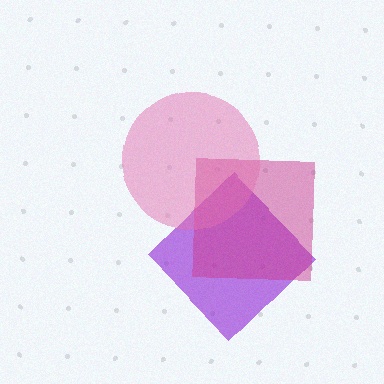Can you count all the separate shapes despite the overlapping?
Yes, there are 3 separate shapes.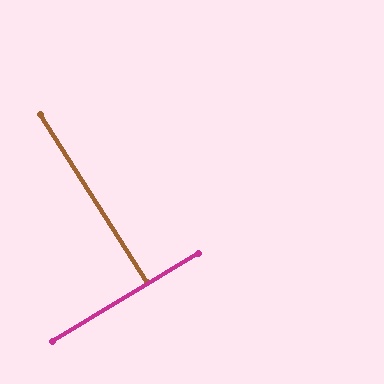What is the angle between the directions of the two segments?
Approximately 88 degrees.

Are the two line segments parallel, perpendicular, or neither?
Perpendicular — they meet at approximately 88°.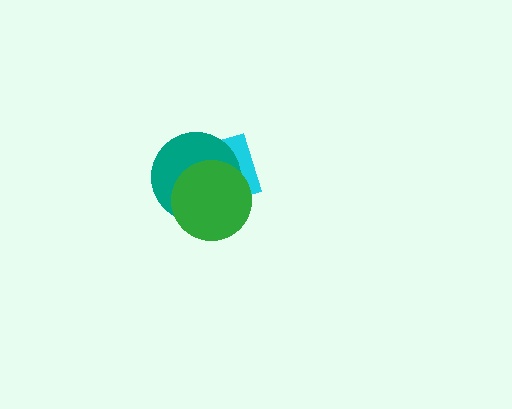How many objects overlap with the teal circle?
2 objects overlap with the teal circle.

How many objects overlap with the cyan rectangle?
2 objects overlap with the cyan rectangle.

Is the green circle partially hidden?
No, no other shape covers it.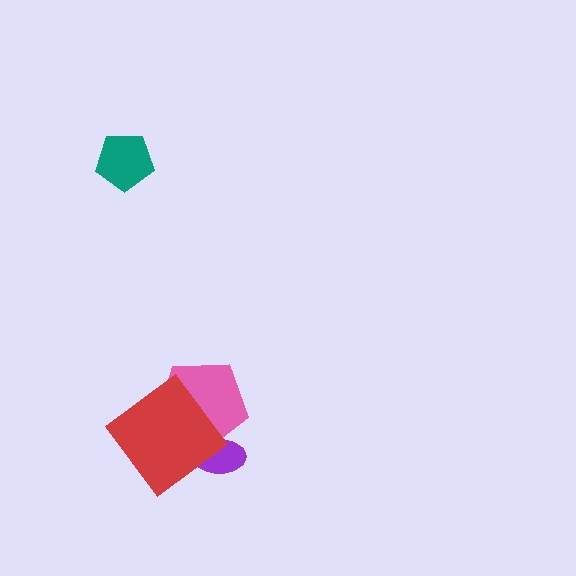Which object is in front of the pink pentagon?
The red diamond is in front of the pink pentagon.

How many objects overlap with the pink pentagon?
2 objects overlap with the pink pentagon.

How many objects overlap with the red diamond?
2 objects overlap with the red diamond.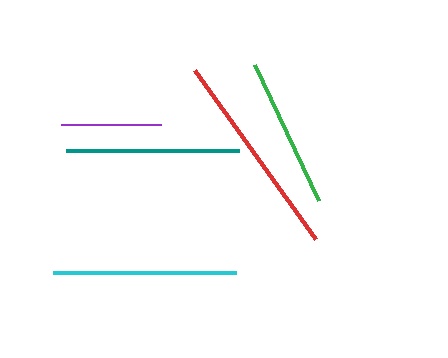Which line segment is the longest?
The red line is the longest at approximately 208 pixels.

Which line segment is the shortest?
The purple line is the shortest at approximately 100 pixels.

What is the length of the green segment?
The green segment is approximately 151 pixels long.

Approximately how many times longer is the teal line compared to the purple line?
The teal line is approximately 1.7 times the length of the purple line.